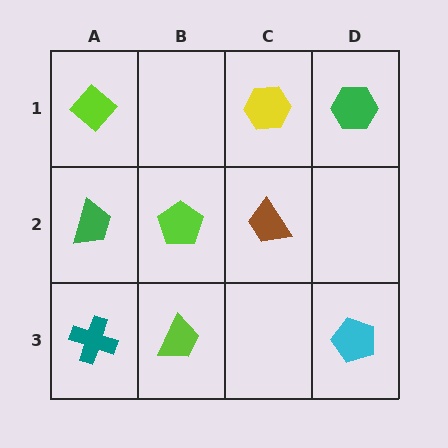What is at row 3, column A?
A teal cross.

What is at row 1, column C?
A yellow hexagon.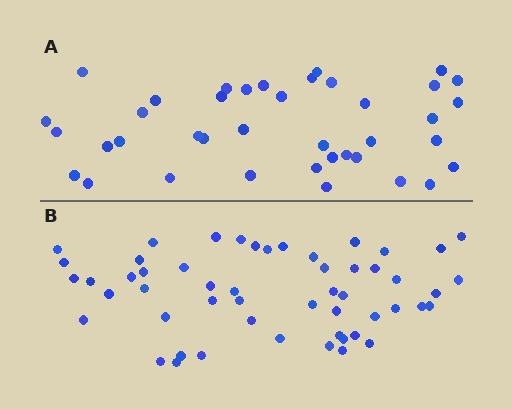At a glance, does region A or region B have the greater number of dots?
Region B (the bottom region) has more dots.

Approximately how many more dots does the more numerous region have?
Region B has approximately 15 more dots than region A.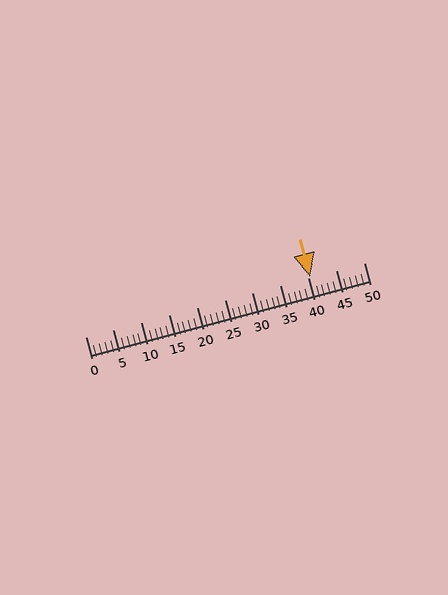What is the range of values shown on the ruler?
The ruler shows values from 0 to 50.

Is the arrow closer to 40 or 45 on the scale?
The arrow is closer to 40.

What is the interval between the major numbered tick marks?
The major tick marks are spaced 5 units apart.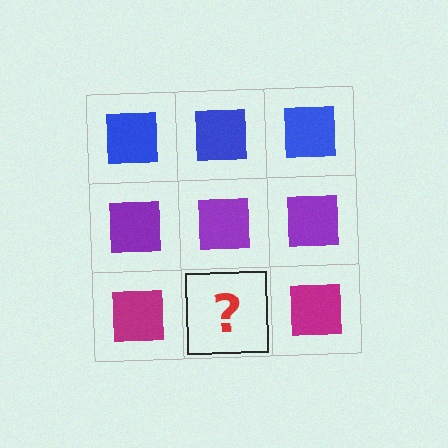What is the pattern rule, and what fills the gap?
The rule is that each row has a consistent color. The gap should be filled with a magenta square.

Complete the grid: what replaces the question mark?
The question mark should be replaced with a magenta square.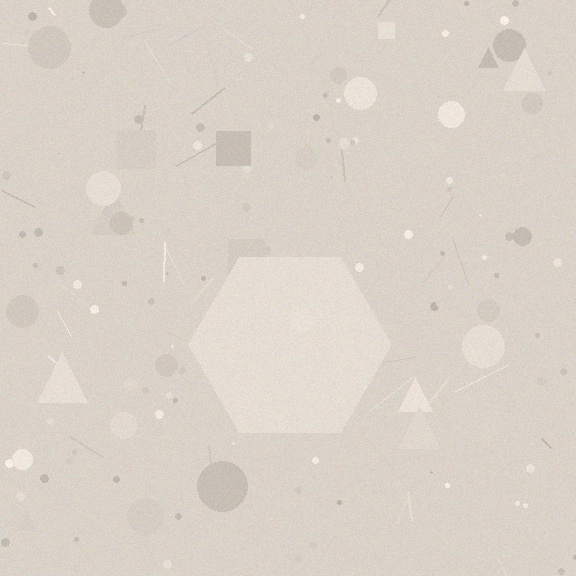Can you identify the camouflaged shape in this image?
The camouflaged shape is a hexagon.